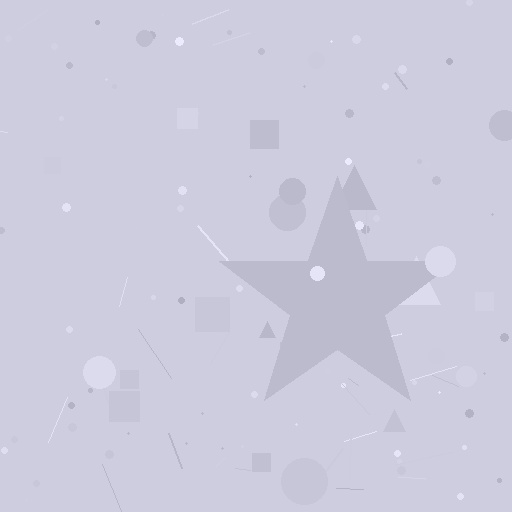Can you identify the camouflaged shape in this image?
The camouflaged shape is a star.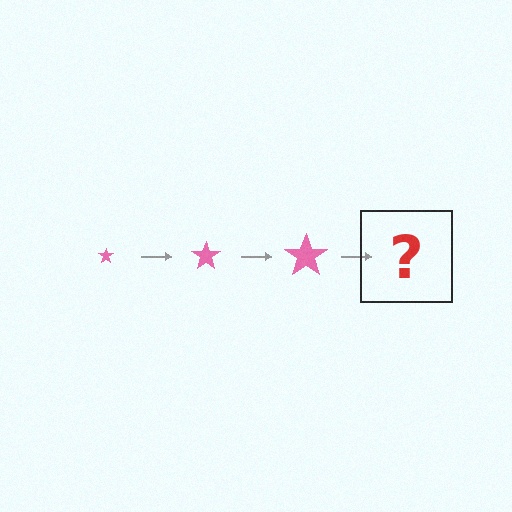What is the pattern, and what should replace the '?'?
The pattern is that the star gets progressively larger each step. The '?' should be a pink star, larger than the previous one.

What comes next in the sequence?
The next element should be a pink star, larger than the previous one.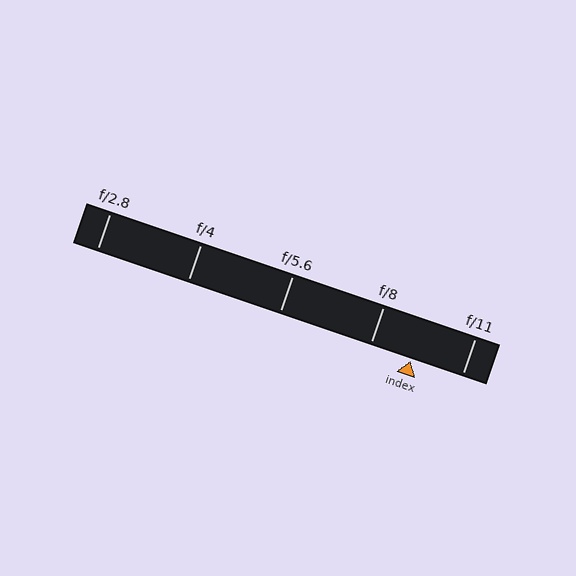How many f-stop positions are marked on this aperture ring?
There are 5 f-stop positions marked.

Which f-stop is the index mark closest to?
The index mark is closest to f/8.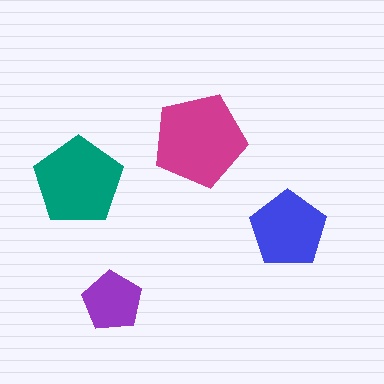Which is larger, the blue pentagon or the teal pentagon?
The teal one.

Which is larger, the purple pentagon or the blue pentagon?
The blue one.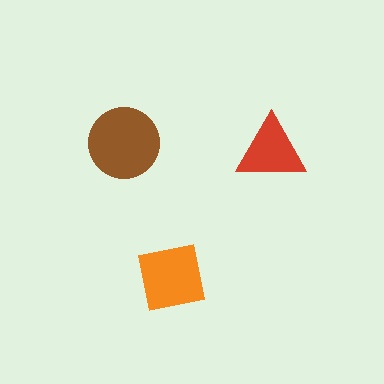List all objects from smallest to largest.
The red triangle, the orange square, the brown circle.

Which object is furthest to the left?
The brown circle is leftmost.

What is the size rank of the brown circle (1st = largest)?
1st.